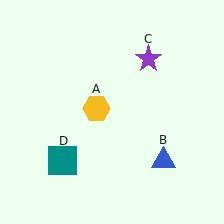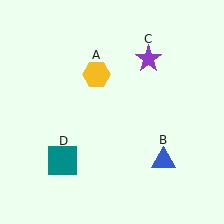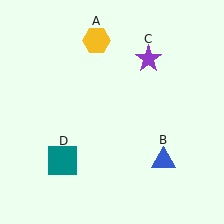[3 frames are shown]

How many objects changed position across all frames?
1 object changed position: yellow hexagon (object A).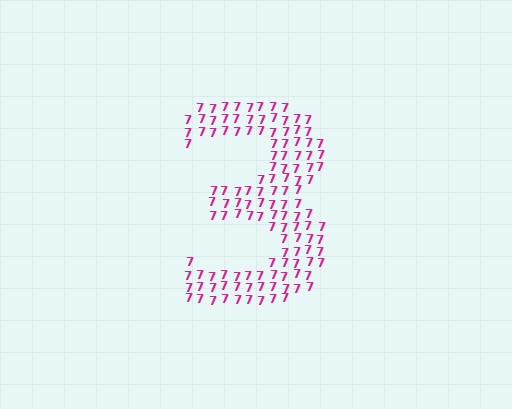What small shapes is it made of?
It is made of small digit 7's.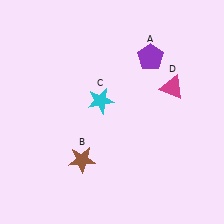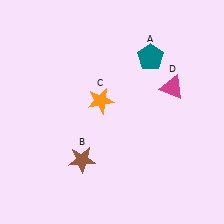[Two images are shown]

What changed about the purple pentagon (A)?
In Image 1, A is purple. In Image 2, it changed to teal.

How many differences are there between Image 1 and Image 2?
There are 2 differences between the two images.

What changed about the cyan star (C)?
In Image 1, C is cyan. In Image 2, it changed to orange.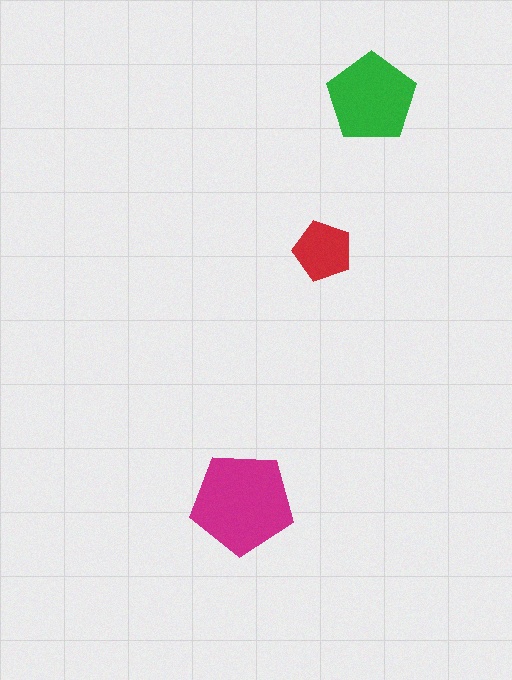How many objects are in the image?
There are 3 objects in the image.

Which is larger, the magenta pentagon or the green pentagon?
The magenta one.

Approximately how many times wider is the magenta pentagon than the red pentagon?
About 1.5 times wider.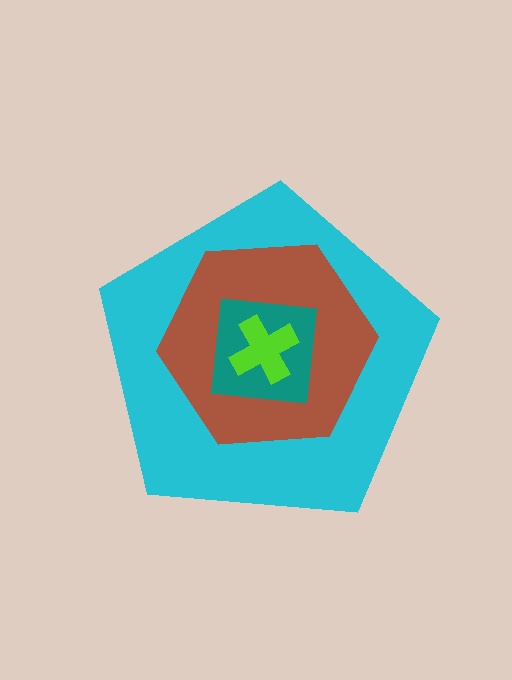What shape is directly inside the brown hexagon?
The teal square.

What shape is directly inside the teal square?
The lime cross.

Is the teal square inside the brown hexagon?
Yes.